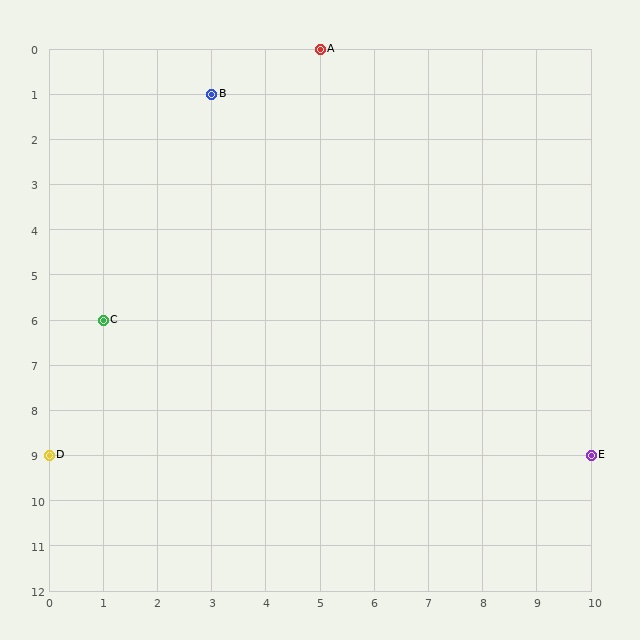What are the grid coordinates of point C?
Point C is at grid coordinates (1, 6).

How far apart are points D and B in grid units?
Points D and B are 3 columns and 8 rows apart (about 8.5 grid units diagonally).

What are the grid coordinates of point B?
Point B is at grid coordinates (3, 1).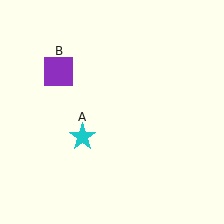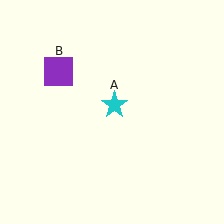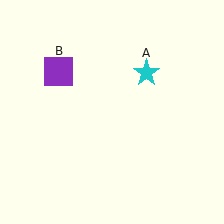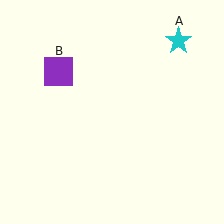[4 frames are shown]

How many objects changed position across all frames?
1 object changed position: cyan star (object A).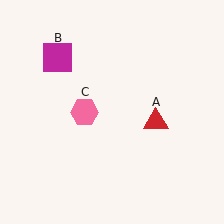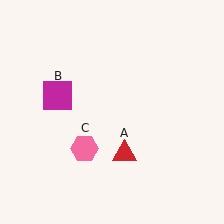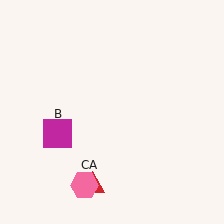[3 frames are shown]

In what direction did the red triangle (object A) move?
The red triangle (object A) moved down and to the left.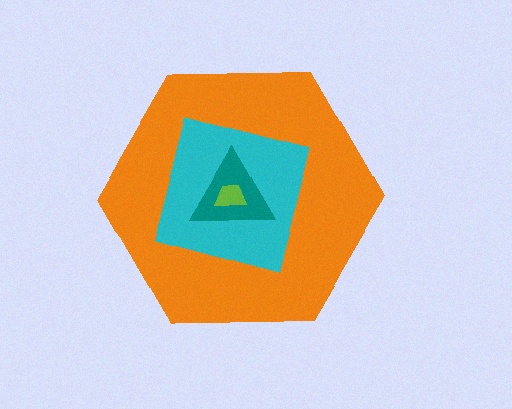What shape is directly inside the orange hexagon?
The cyan square.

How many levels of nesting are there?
4.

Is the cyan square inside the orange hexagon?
Yes.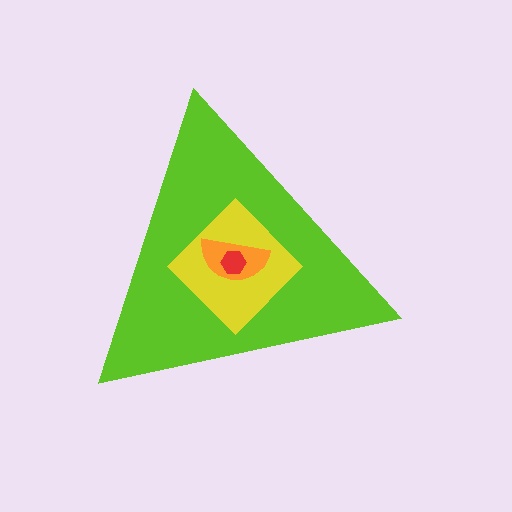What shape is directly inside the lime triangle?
The yellow diamond.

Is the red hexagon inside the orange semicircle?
Yes.